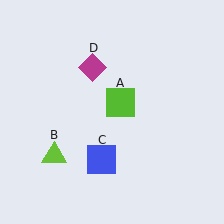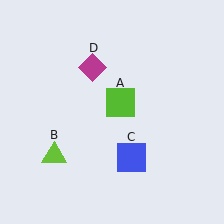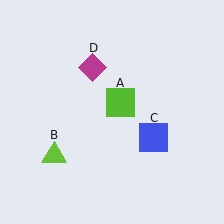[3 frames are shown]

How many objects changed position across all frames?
1 object changed position: blue square (object C).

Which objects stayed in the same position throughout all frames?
Lime square (object A) and lime triangle (object B) and magenta diamond (object D) remained stationary.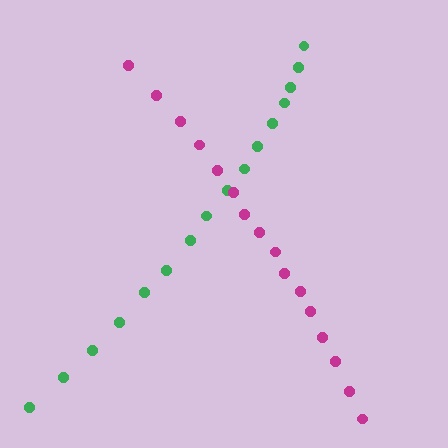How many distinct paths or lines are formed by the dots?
There are 2 distinct paths.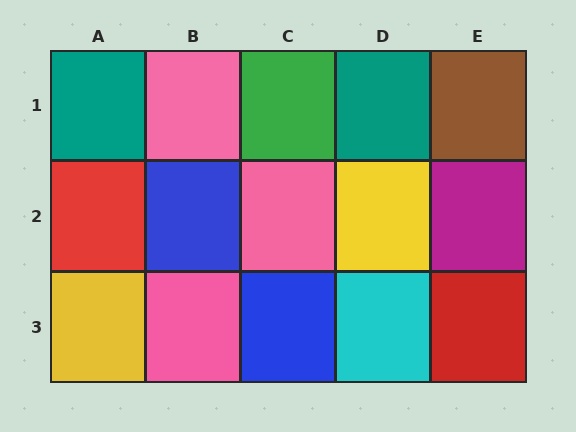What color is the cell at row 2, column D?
Yellow.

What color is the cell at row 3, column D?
Cyan.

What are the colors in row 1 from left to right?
Teal, pink, green, teal, brown.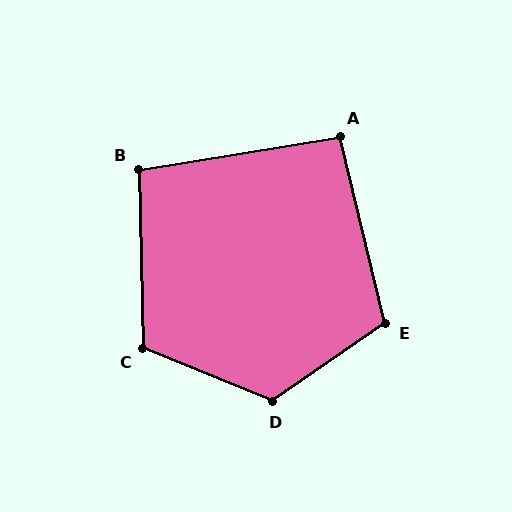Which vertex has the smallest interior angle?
A, at approximately 94 degrees.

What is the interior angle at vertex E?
Approximately 111 degrees (obtuse).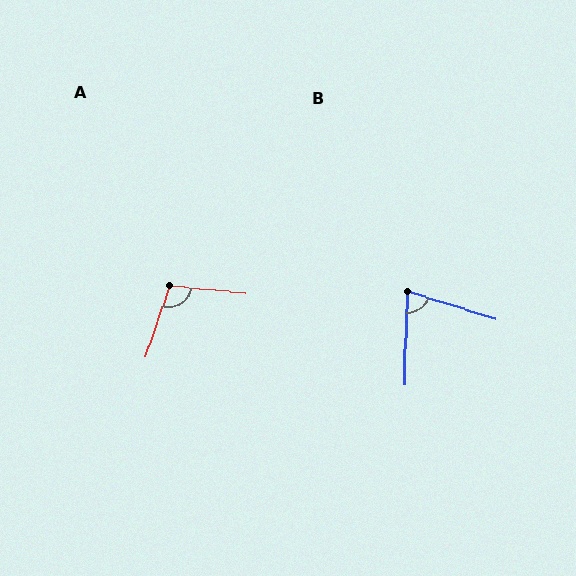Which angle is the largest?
A, at approximately 103 degrees.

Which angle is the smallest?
B, at approximately 74 degrees.